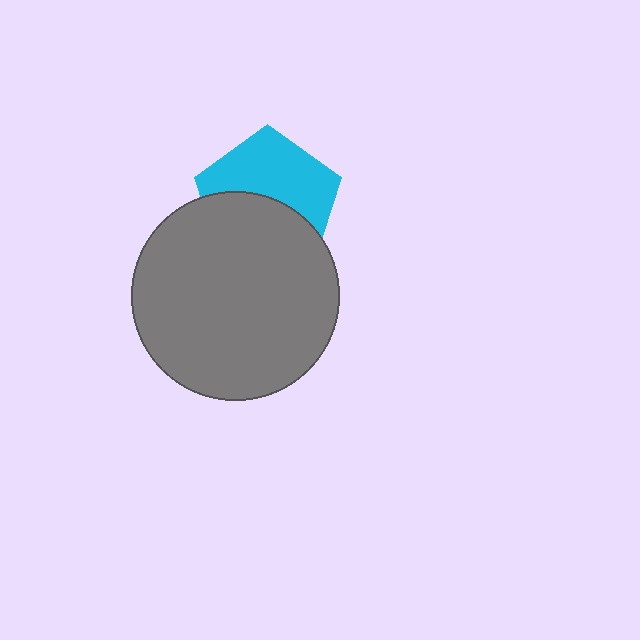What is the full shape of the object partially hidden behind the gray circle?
The partially hidden object is a cyan pentagon.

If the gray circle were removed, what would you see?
You would see the complete cyan pentagon.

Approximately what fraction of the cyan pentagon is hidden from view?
Roughly 48% of the cyan pentagon is hidden behind the gray circle.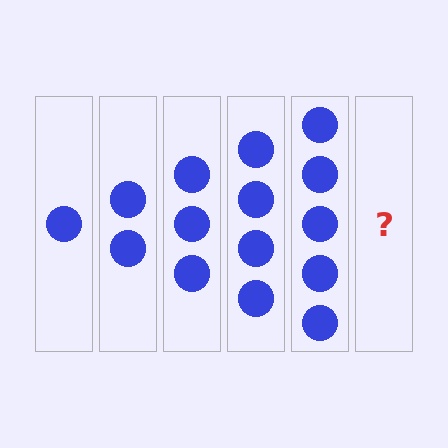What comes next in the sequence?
The next element should be 6 circles.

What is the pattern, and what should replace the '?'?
The pattern is that each step adds one more circle. The '?' should be 6 circles.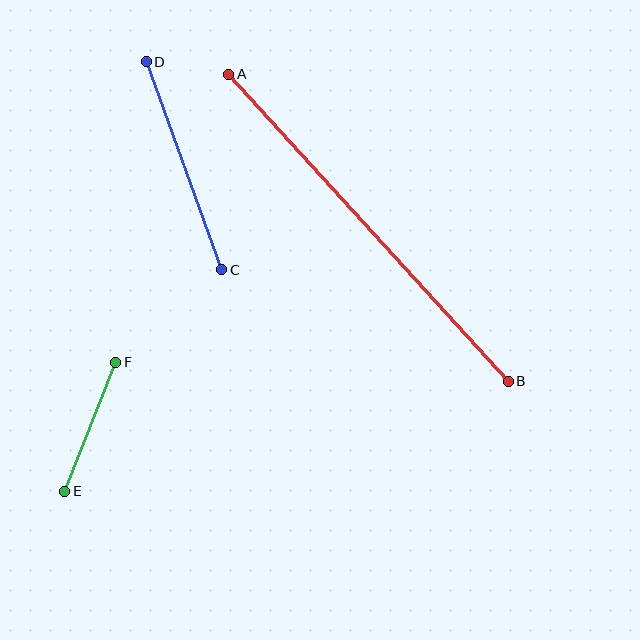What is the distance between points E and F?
The distance is approximately 139 pixels.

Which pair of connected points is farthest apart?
Points A and B are farthest apart.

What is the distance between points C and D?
The distance is approximately 222 pixels.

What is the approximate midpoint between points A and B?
The midpoint is at approximately (368, 228) pixels.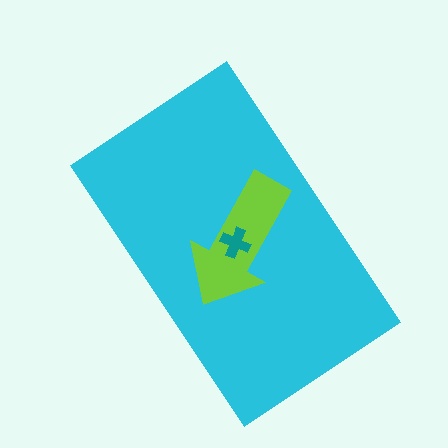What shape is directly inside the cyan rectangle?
The lime arrow.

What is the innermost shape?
The teal cross.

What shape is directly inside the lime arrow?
The teal cross.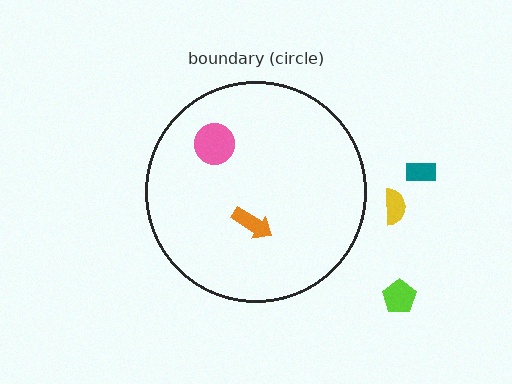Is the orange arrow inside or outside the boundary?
Inside.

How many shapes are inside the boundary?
2 inside, 3 outside.